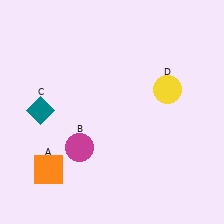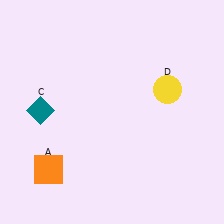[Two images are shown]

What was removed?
The magenta circle (B) was removed in Image 2.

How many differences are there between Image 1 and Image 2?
There is 1 difference between the two images.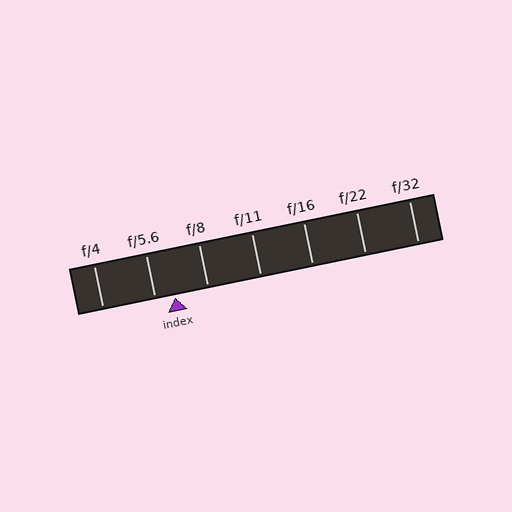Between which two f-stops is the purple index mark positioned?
The index mark is between f/5.6 and f/8.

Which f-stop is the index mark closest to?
The index mark is closest to f/5.6.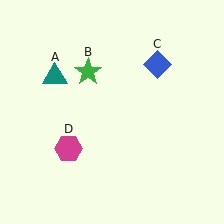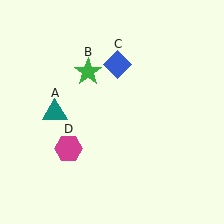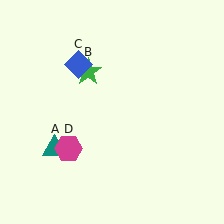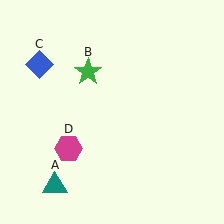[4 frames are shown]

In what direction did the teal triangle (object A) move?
The teal triangle (object A) moved down.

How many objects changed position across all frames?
2 objects changed position: teal triangle (object A), blue diamond (object C).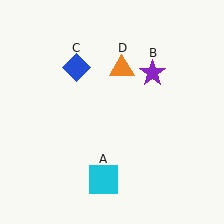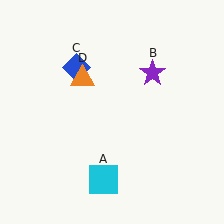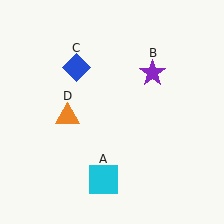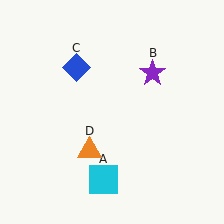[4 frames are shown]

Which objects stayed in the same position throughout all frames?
Cyan square (object A) and purple star (object B) and blue diamond (object C) remained stationary.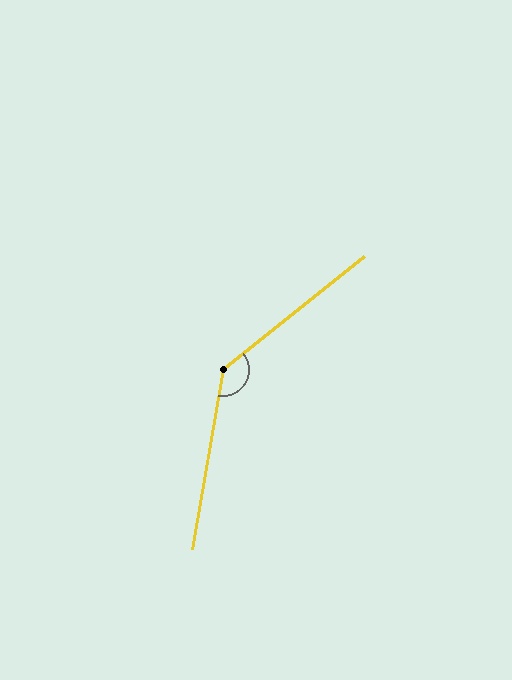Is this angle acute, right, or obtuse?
It is obtuse.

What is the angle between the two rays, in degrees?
Approximately 138 degrees.